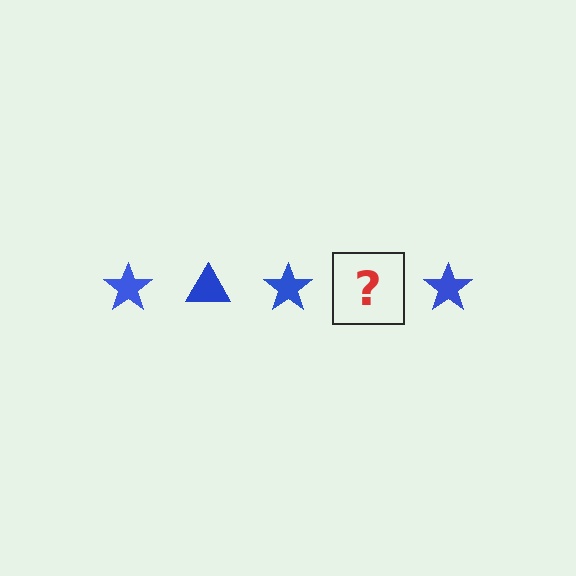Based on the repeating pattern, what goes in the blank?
The blank should be a blue triangle.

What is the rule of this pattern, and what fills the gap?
The rule is that the pattern cycles through star, triangle shapes in blue. The gap should be filled with a blue triangle.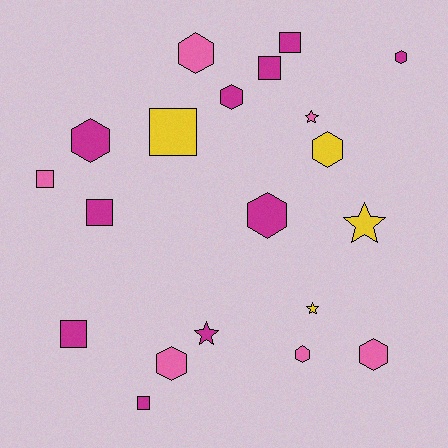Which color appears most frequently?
Magenta, with 10 objects.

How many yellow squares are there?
There is 1 yellow square.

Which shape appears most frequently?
Hexagon, with 9 objects.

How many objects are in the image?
There are 20 objects.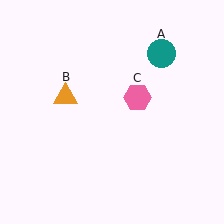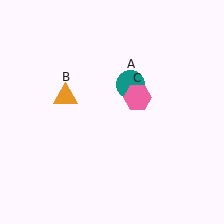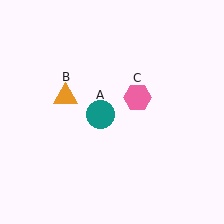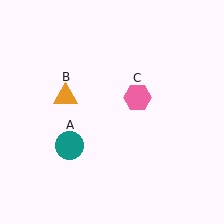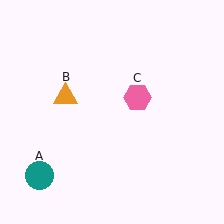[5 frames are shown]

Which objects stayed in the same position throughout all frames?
Orange triangle (object B) and pink hexagon (object C) remained stationary.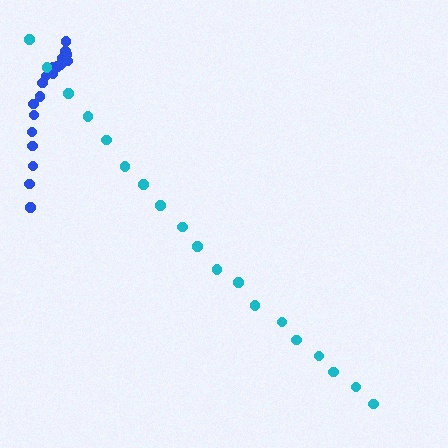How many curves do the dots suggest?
There are 2 distinct paths.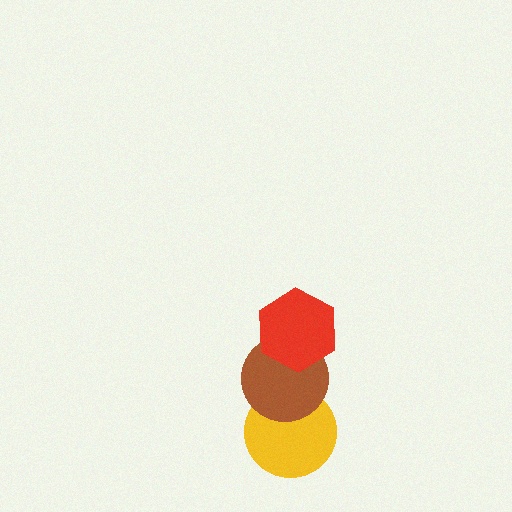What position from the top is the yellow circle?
The yellow circle is 3rd from the top.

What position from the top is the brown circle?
The brown circle is 2nd from the top.